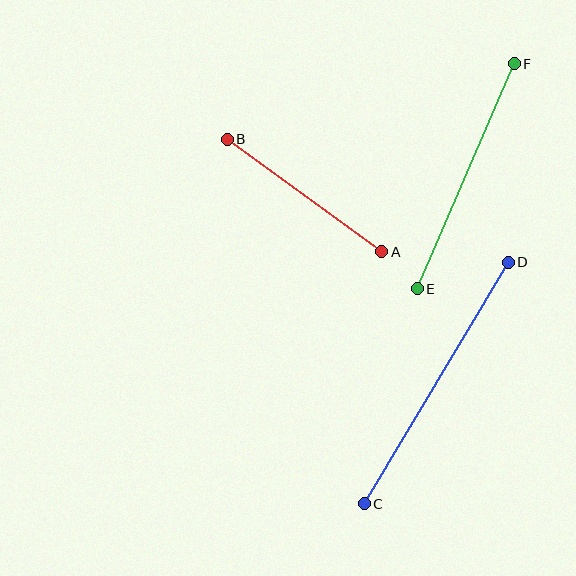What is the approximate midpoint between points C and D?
The midpoint is at approximately (436, 383) pixels.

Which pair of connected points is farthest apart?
Points C and D are farthest apart.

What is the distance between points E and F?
The distance is approximately 245 pixels.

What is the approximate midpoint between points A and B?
The midpoint is at approximately (305, 196) pixels.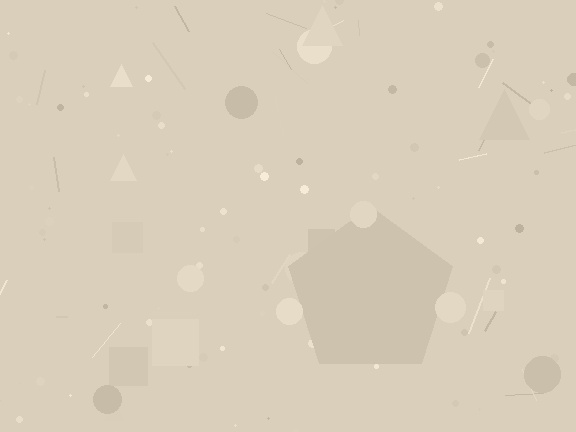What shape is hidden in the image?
A pentagon is hidden in the image.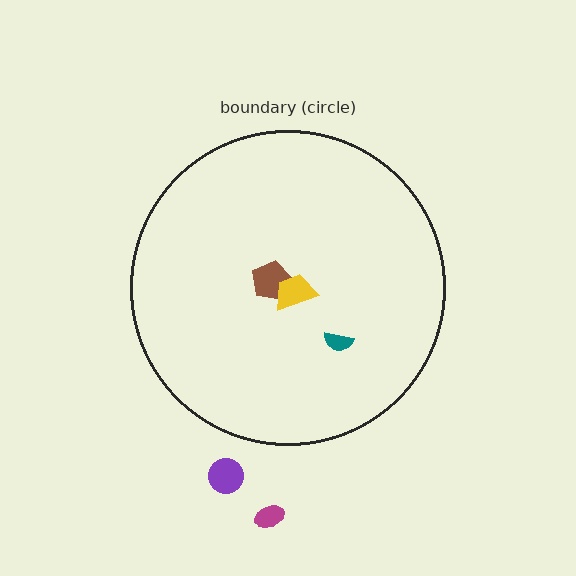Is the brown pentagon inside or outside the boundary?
Inside.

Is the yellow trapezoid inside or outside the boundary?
Inside.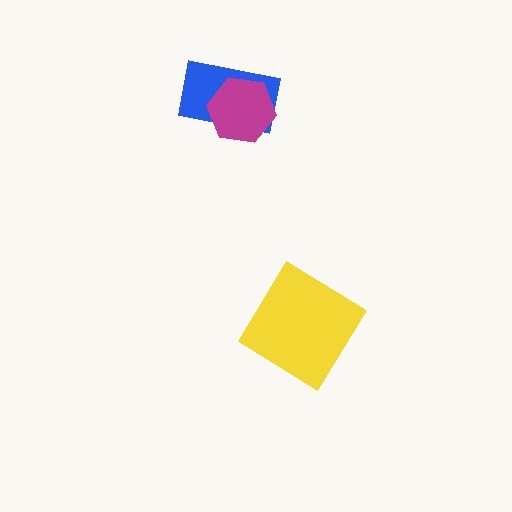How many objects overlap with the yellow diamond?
0 objects overlap with the yellow diamond.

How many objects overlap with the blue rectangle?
1 object overlaps with the blue rectangle.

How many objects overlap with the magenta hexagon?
1 object overlaps with the magenta hexagon.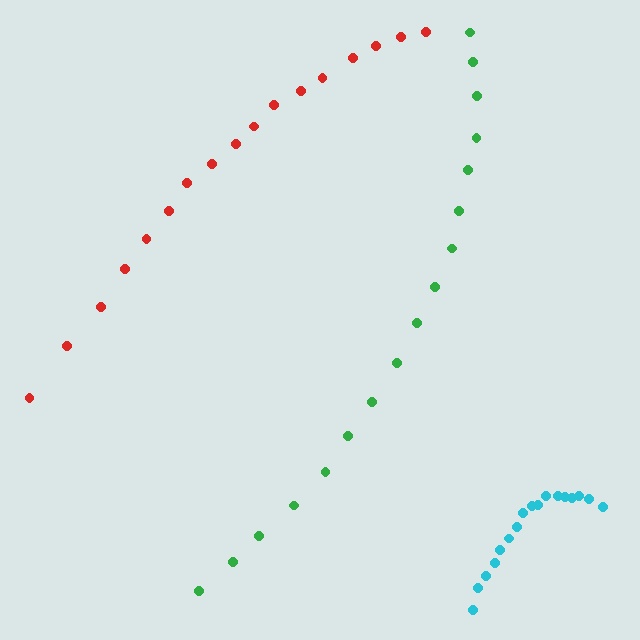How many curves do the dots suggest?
There are 3 distinct paths.